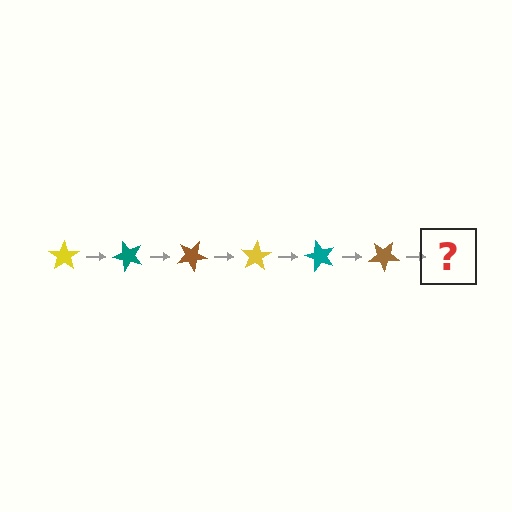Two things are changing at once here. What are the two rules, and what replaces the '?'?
The two rules are that it rotates 50 degrees each step and the color cycles through yellow, teal, and brown. The '?' should be a yellow star, rotated 300 degrees from the start.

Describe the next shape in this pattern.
It should be a yellow star, rotated 300 degrees from the start.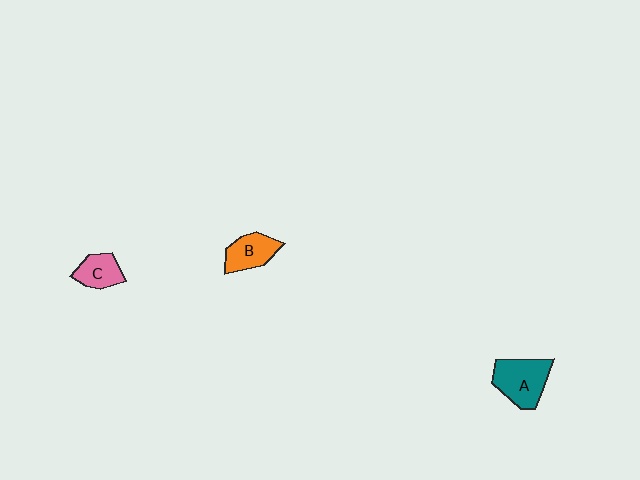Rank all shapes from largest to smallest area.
From largest to smallest: A (teal), B (orange), C (pink).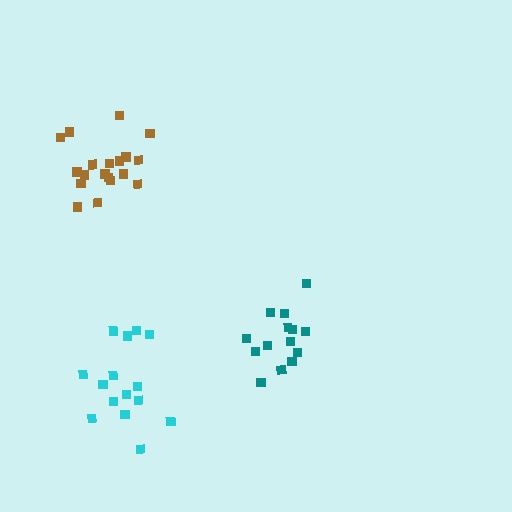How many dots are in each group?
Group 1: 19 dots, Group 2: 14 dots, Group 3: 15 dots (48 total).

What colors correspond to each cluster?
The clusters are colored: brown, teal, cyan.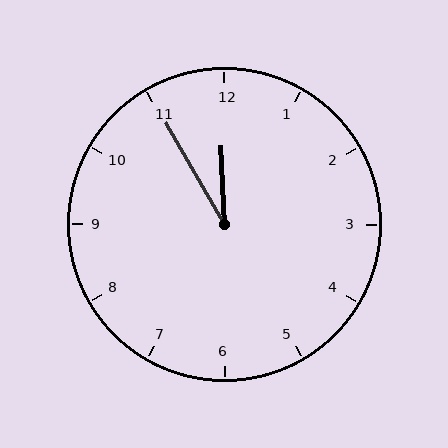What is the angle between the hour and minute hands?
Approximately 28 degrees.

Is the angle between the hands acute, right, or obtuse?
It is acute.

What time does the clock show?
11:55.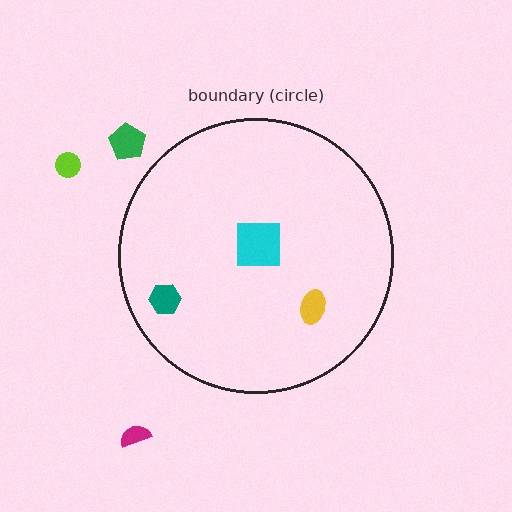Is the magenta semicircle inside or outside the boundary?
Outside.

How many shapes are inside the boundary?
3 inside, 3 outside.